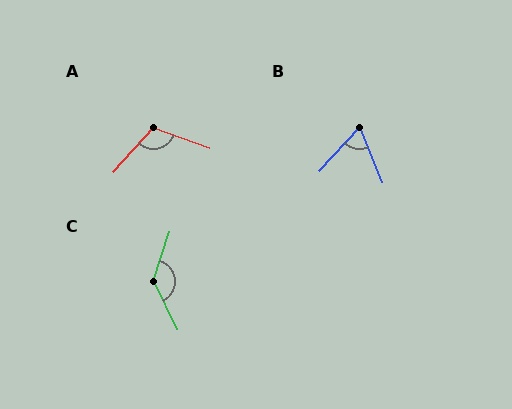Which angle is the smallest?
B, at approximately 64 degrees.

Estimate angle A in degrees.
Approximately 112 degrees.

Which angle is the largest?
C, at approximately 135 degrees.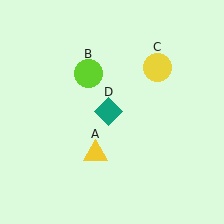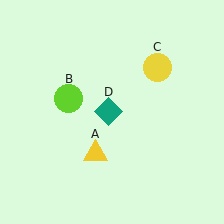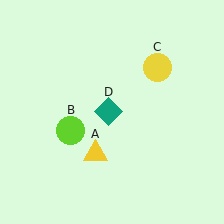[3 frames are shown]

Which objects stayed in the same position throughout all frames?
Yellow triangle (object A) and yellow circle (object C) and teal diamond (object D) remained stationary.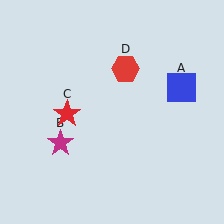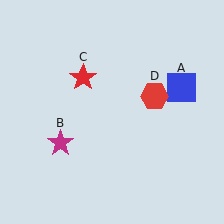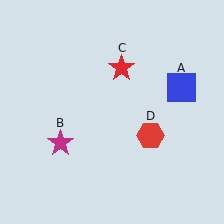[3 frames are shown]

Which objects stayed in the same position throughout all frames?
Blue square (object A) and magenta star (object B) remained stationary.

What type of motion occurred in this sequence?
The red star (object C), red hexagon (object D) rotated clockwise around the center of the scene.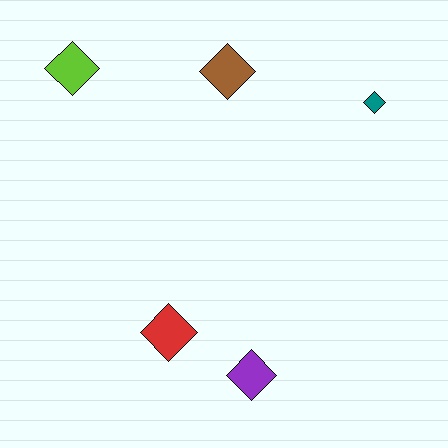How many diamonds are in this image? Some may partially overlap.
There are 5 diamonds.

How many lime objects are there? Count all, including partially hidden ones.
There is 1 lime object.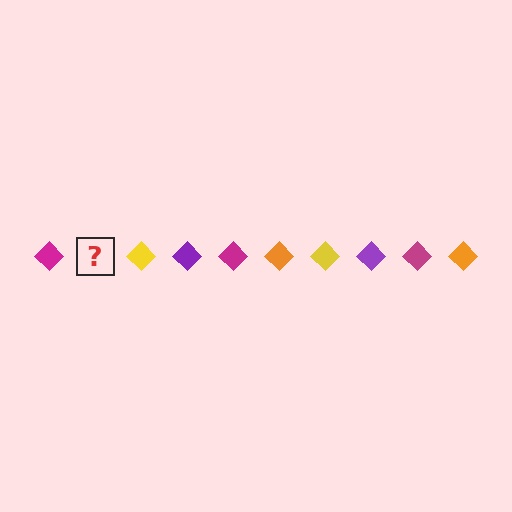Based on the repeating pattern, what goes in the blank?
The blank should be an orange diamond.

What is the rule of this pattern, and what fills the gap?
The rule is that the pattern cycles through magenta, orange, yellow, purple diamonds. The gap should be filled with an orange diamond.